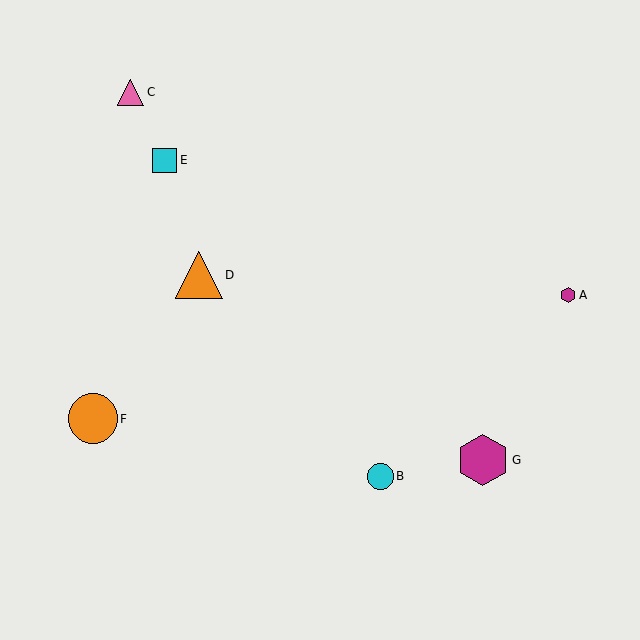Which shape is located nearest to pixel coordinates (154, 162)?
The cyan square (labeled E) at (165, 160) is nearest to that location.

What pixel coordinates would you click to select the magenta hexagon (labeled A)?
Click at (568, 295) to select the magenta hexagon A.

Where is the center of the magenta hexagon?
The center of the magenta hexagon is at (568, 295).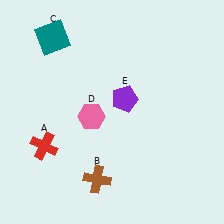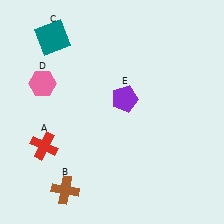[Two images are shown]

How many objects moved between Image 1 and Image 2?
2 objects moved between the two images.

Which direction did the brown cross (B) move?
The brown cross (B) moved left.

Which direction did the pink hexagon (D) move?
The pink hexagon (D) moved left.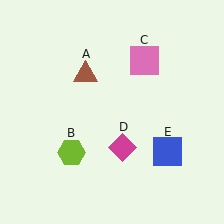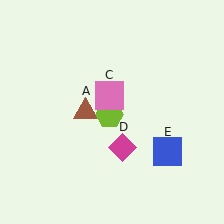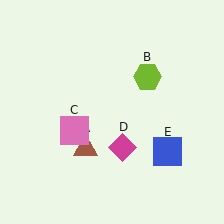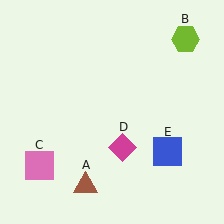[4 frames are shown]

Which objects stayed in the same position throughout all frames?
Magenta diamond (object D) and blue square (object E) remained stationary.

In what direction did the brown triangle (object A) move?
The brown triangle (object A) moved down.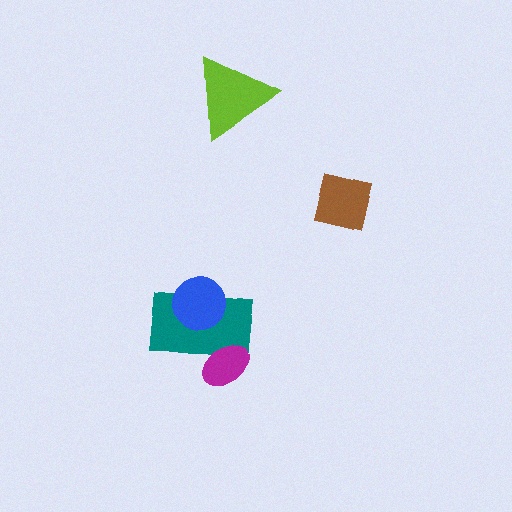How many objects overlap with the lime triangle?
0 objects overlap with the lime triangle.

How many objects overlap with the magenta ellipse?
1 object overlaps with the magenta ellipse.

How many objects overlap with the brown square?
0 objects overlap with the brown square.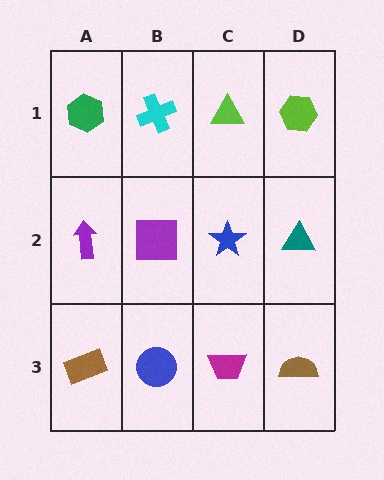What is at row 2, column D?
A teal triangle.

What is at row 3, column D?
A brown semicircle.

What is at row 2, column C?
A blue star.